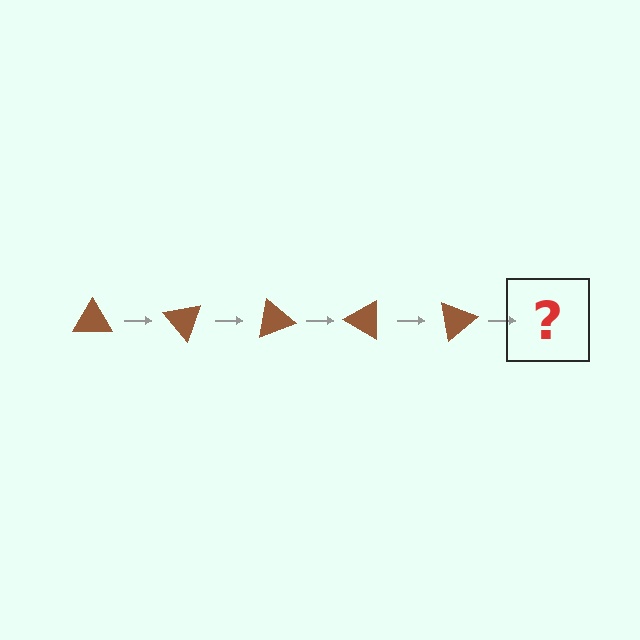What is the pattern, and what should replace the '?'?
The pattern is that the triangle rotates 50 degrees each step. The '?' should be a brown triangle rotated 250 degrees.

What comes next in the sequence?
The next element should be a brown triangle rotated 250 degrees.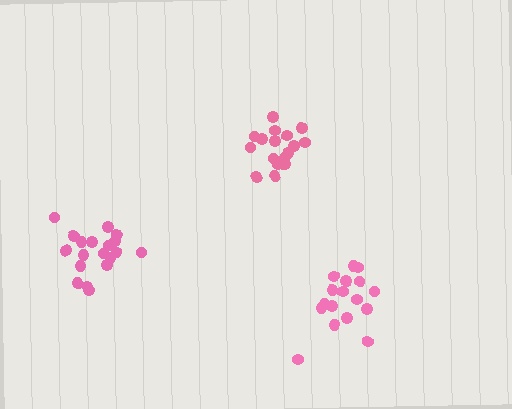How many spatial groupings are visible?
There are 3 spatial groupings.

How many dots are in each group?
Group 1: 17 dots, Group 2: 17 dots, Group 3: 19 dots (53 total).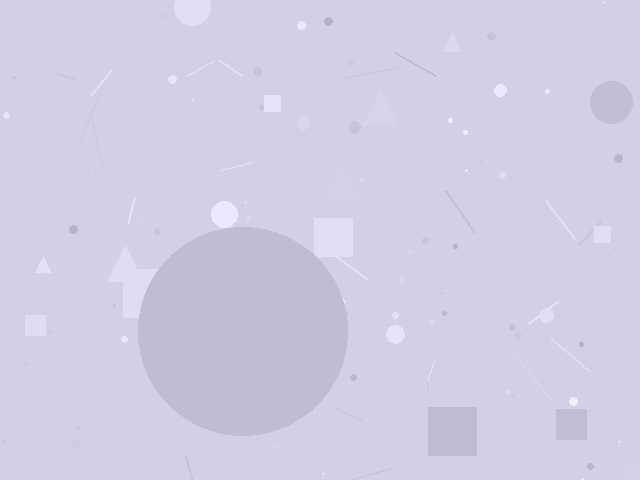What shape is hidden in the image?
A circle is hidden in the image.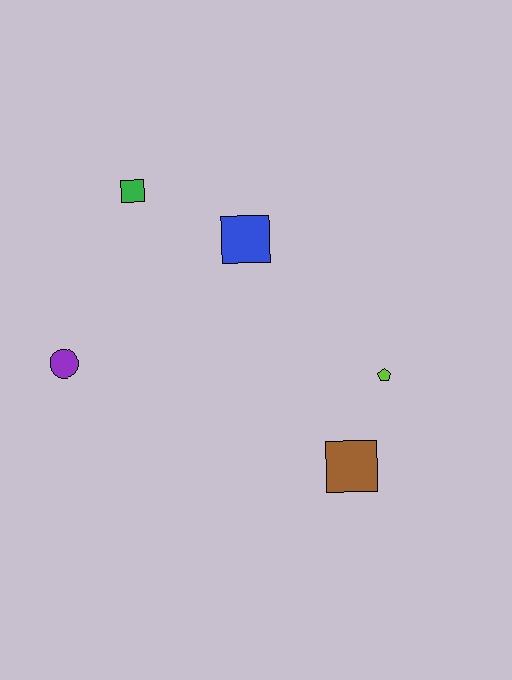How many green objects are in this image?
There is 1 green object.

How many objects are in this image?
There are 5 objects.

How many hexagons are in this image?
There are no hexagons.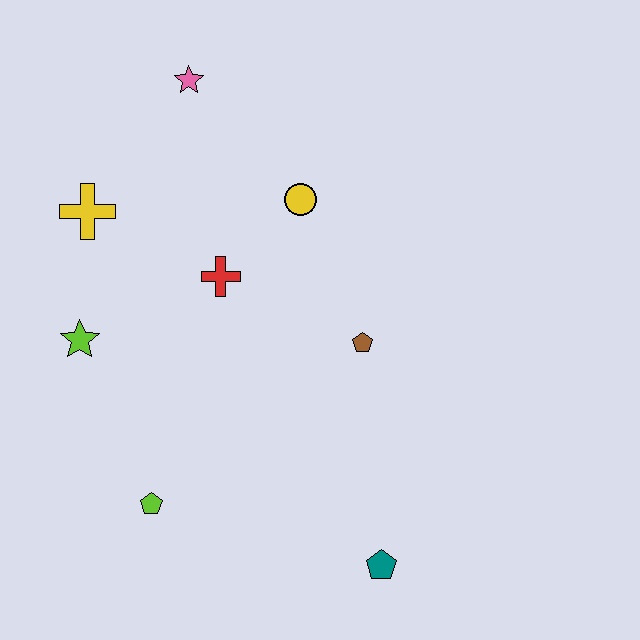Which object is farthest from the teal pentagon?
The pink star is farthest from the teal pentagon.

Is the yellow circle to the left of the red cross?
No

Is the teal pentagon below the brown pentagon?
Yes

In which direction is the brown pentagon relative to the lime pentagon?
The brown pentagon is to the right of the lime pentagon.